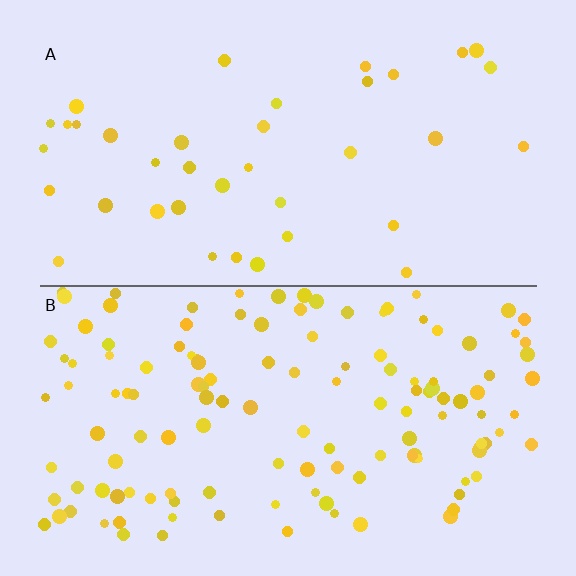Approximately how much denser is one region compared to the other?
Approximately 3.3× — region B over region A.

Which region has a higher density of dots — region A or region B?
B (the bottom).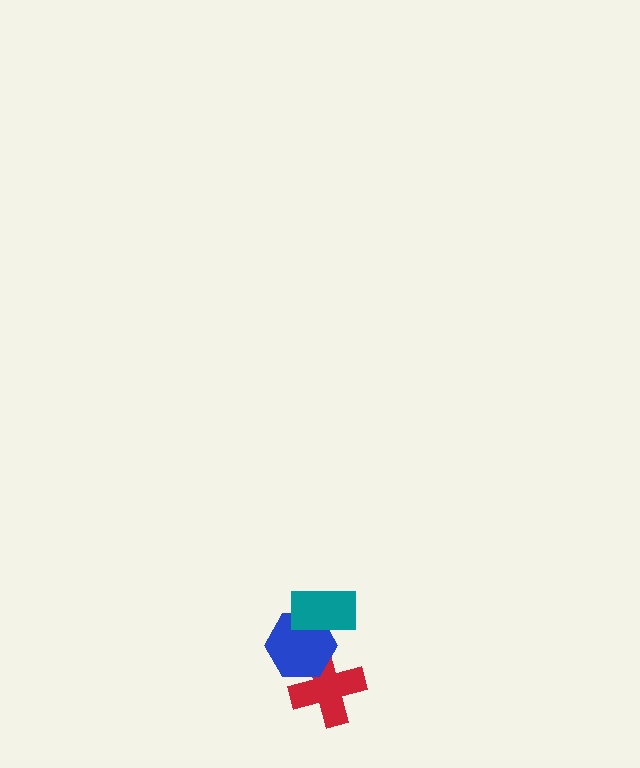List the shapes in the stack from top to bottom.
From top to bottom: the teal rectangle, the blue hexagon, the red cross.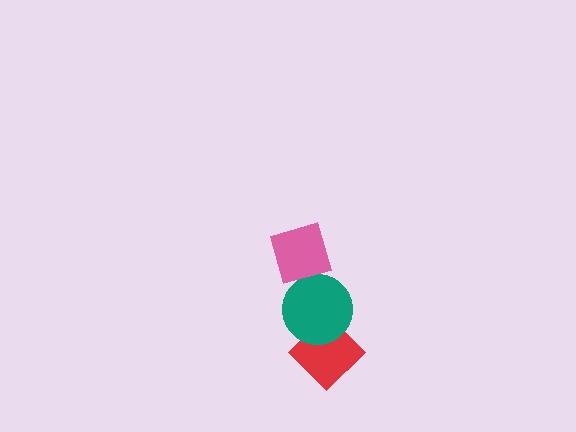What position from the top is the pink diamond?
The pink diamond is 1st from the top.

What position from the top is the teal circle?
The teal circle is 2nd from the top.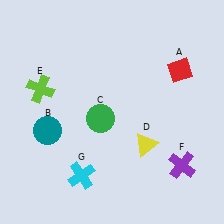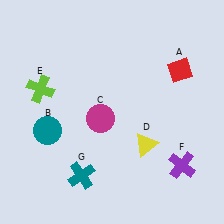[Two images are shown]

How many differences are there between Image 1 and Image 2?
There are 2 differences between the two images.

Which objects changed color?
C changed from green to magenta. G changed from cyan to teal.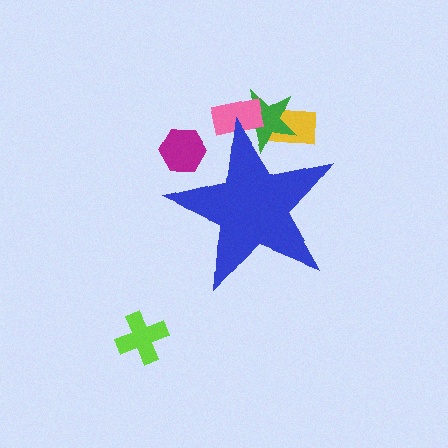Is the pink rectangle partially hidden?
Yes, the pink rectangle is partially hidden behind the blue star.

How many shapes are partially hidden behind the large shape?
4 shapes are partially hidden.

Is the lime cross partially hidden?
No, the lime cross is fully visible.